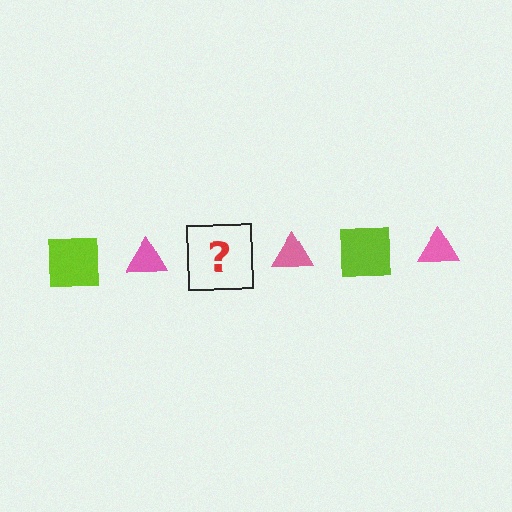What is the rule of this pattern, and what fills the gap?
The rule is that the pattern alternates between lime square and pink triangle. The gap should be filled with a lime square.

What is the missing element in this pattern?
The missing element is a lime square.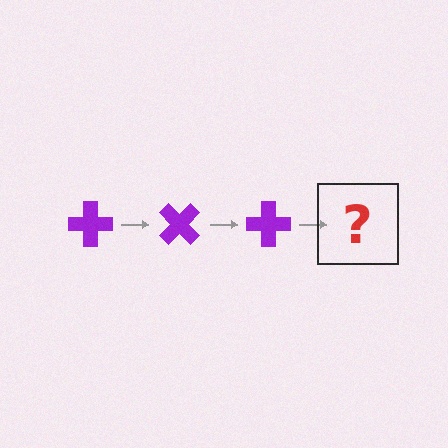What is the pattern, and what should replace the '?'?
The pattern is that the cross rotates 45 degrees each step. The '?' should be a purple cross rotated 135 degrees.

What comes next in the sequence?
The next element should be a purple cross rotated 135 degrees.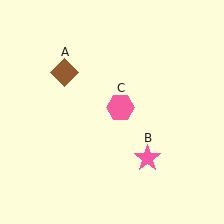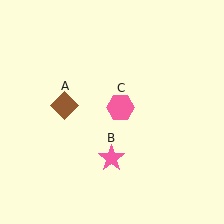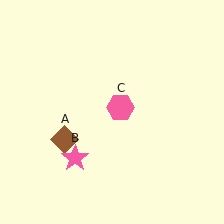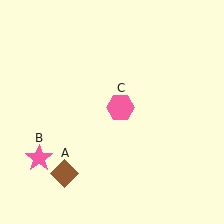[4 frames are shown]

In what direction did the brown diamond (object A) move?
The brown diamond (object A) moved down.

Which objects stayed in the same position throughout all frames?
Pink hexagon (object C) remained stationary.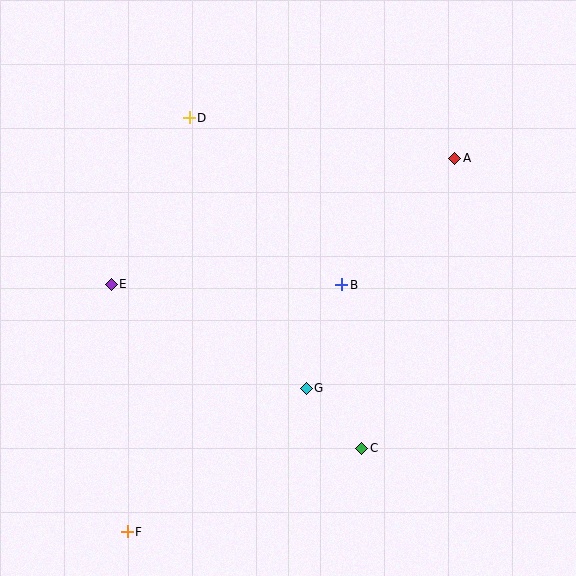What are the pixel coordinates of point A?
Point A is at (455, 158).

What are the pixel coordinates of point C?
Point C is at (362, 448).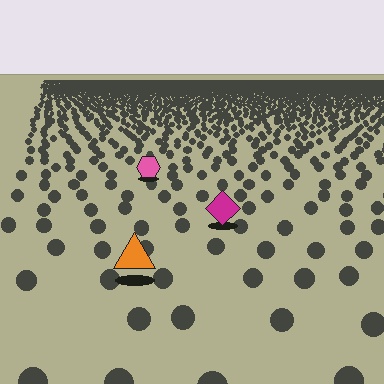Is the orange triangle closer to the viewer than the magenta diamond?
Yes. The orange triangle is closer — you can tell from the texture gradient: the ground texture is coarser near it.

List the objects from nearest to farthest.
From nearest to farthest: the orange triangle, the magenta diamond, the pink hexagon.